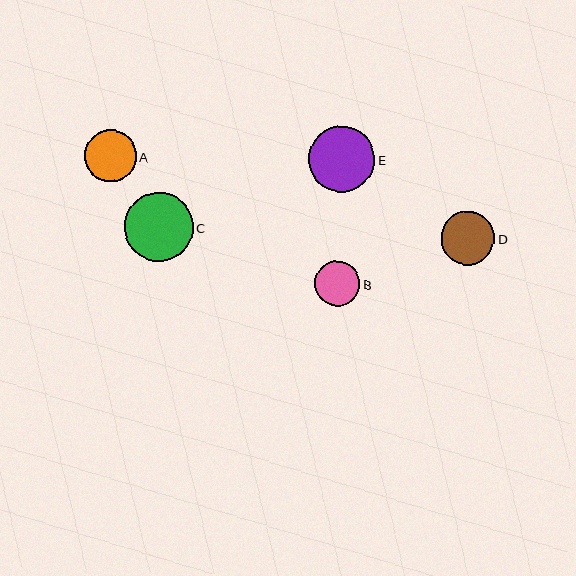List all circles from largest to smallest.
From largest to smallest: C, E, D, A, B.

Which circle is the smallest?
Circle B is the smallest with a size of approximately 46 pixels.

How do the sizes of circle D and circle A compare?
Circle D and circle A are approximately the same size.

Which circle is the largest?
Circle C is the largest with a size of approximately 69 pixels.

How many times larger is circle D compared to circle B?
Circle D is approximately 1.2 times the size of circle B.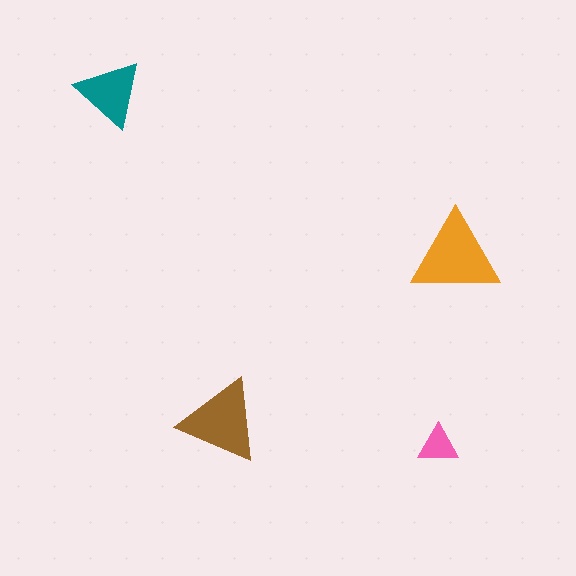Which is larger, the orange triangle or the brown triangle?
The orange one.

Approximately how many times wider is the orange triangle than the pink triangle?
About 2 times wider.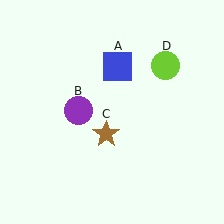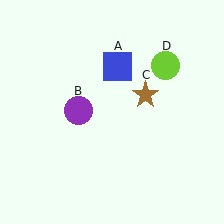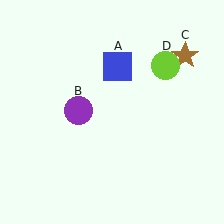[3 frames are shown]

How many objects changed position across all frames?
1 object changed position: brown star (object C).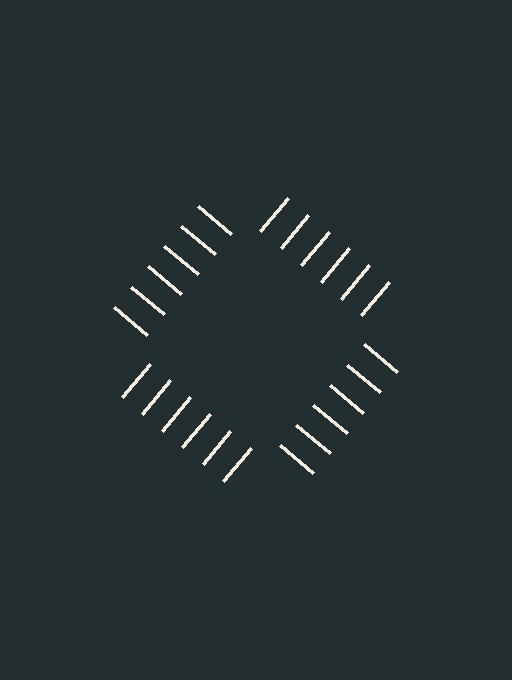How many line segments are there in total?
24 — 6 along each of the 4 edges.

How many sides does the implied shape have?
4 sides — the line-ends trace a square.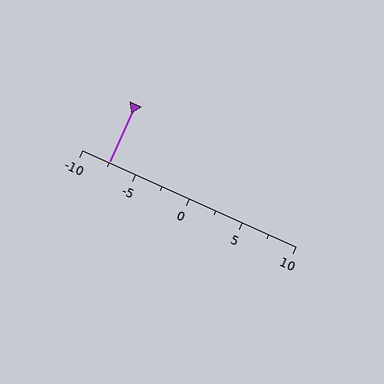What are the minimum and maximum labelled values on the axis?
The axis runs from -10 to 10.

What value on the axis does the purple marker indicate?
The marker indicates approximately -7.5.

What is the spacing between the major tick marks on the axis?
The major ticks are spaced 5 apart.